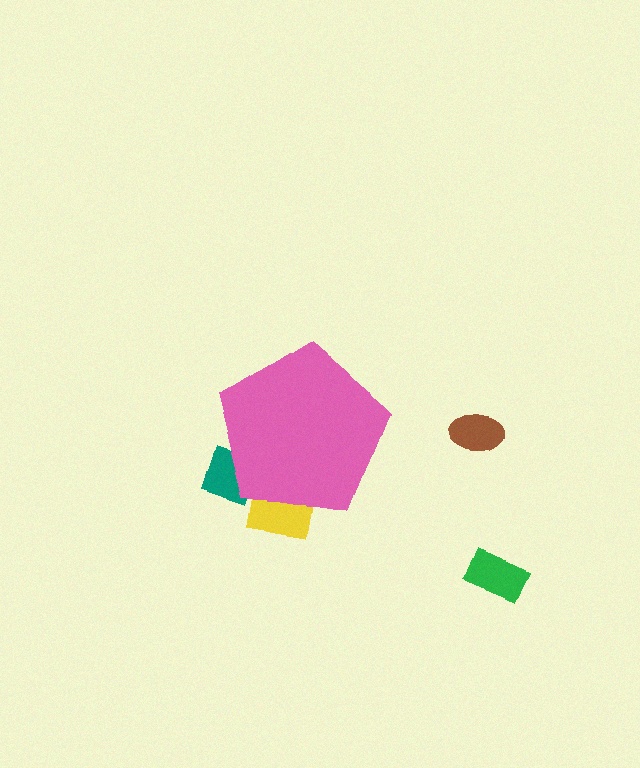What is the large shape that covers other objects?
A pink pentagon.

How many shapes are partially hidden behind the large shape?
2 shapes are partially hidden.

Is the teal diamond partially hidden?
Yes, the teal diamond is partially hidden behind the pink pentagon.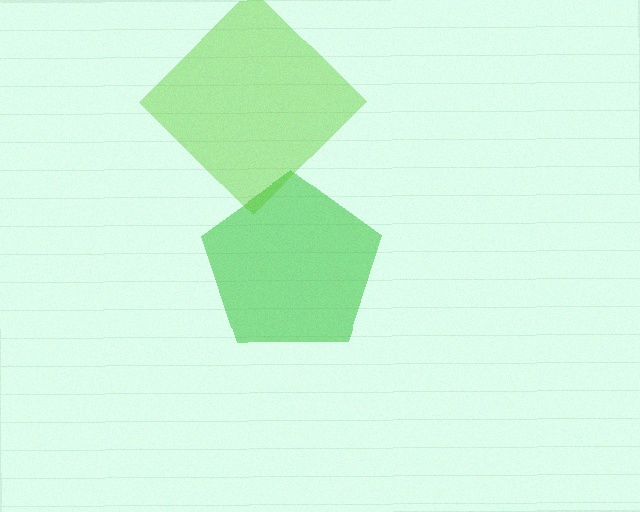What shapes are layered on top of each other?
The layered shapes are: a green pentagon, a lime diamond.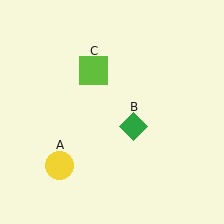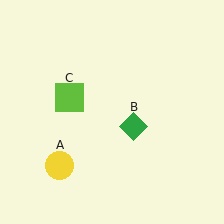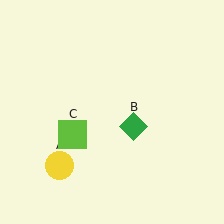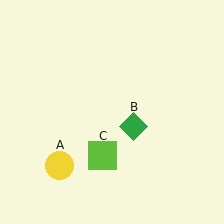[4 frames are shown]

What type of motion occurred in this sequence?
The lime square (object C) rotated counterclockwise around the center of the scene.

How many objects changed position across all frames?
1 object changed position: lime square (object C).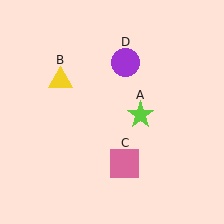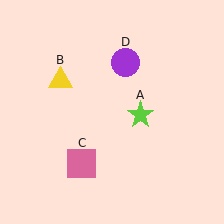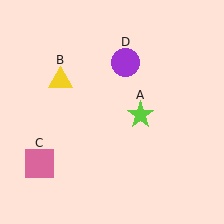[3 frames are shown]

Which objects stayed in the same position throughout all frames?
Lime star (object A) and yellow triangle (object B) and purple circle (object D) remained stationary.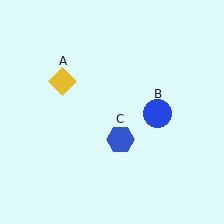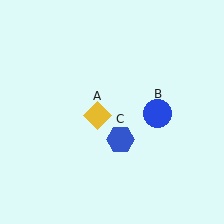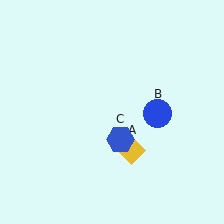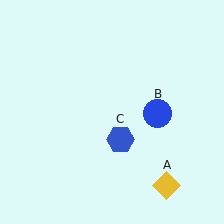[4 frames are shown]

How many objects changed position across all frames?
1 object changed position: yellow diamond (object A).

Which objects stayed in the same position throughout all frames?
Blue circle (object B) and blue hexagon (object C) remained stationary.